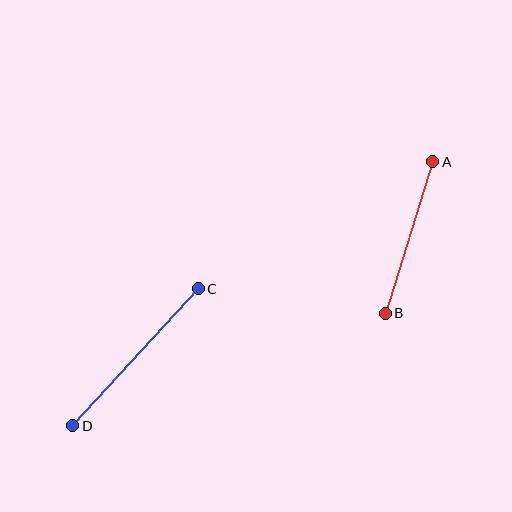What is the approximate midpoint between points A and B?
The midpoint is at approximately (409, 238) pixels.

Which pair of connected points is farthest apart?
Points C and D are farthest apart.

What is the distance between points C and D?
The distance is approximately 186 pixels.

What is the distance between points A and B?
The distance is approximately 159 pixels.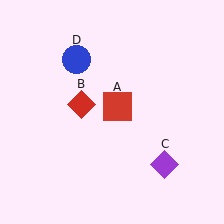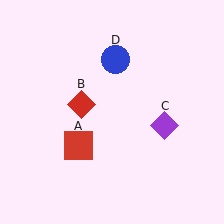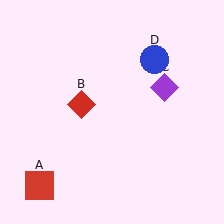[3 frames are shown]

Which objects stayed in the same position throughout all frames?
Red diamond (object B) remained stationary.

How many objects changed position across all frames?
3 objects changed position: red square (object A), purple diamond (object C), blue circle (object D).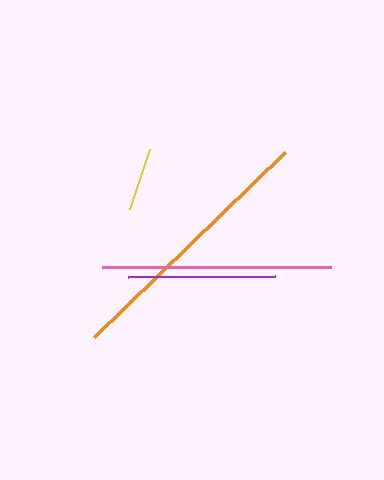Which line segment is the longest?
The orange line is the longest at approximately 266 pixels.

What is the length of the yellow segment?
The yellow segment is approximately 63 pixels long.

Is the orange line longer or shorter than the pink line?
The orange line is longer than the pink line.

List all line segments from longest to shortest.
From longest to shortest: orange, pink, purple, yellow.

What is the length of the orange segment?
The orange segment is approximately 266 pixels long.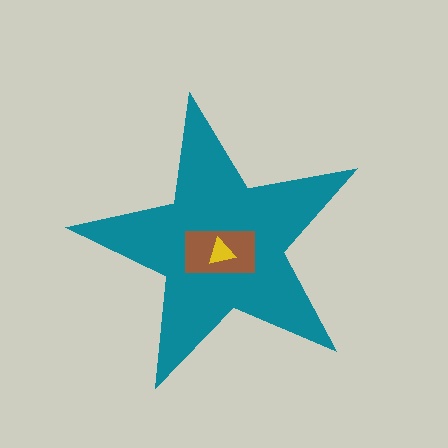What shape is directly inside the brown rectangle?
The yellow triangle.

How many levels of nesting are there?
3.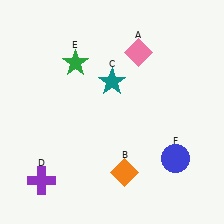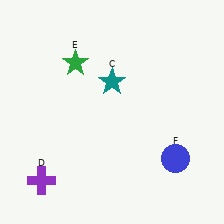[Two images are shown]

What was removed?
The pink diamond (A), the orange diamond (B) were removed in Image 2.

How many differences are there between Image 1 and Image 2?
There are 2 differences between the two images.